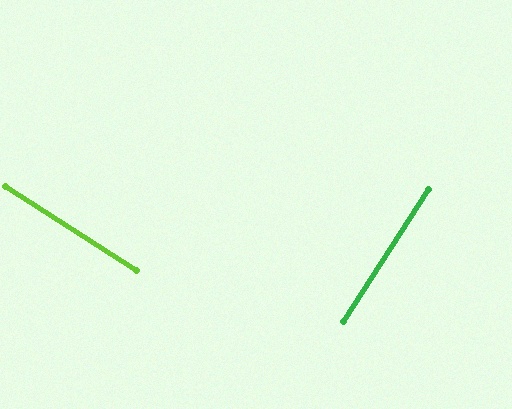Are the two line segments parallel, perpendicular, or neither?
Perpendicular — they meet at approximately 90°.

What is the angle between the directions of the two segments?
Approximately 90 degrees.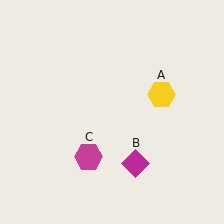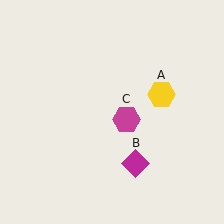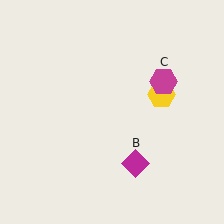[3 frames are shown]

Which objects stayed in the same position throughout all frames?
Yellow hexagon (object A) and magenta diamond (object B) remained stationary.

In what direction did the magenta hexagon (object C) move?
The magenta hexagon (object C) moved up and to the right.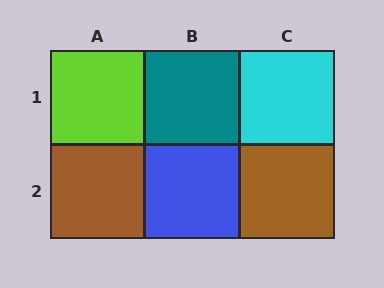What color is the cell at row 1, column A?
Lime.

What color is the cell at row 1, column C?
Cyan.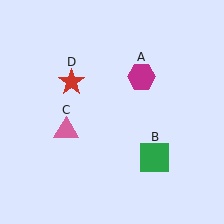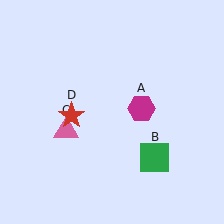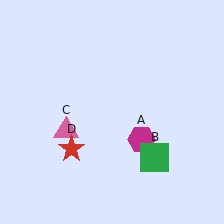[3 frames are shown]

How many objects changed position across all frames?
2 objects changed position: magenta hexagon (object A), red star (object D).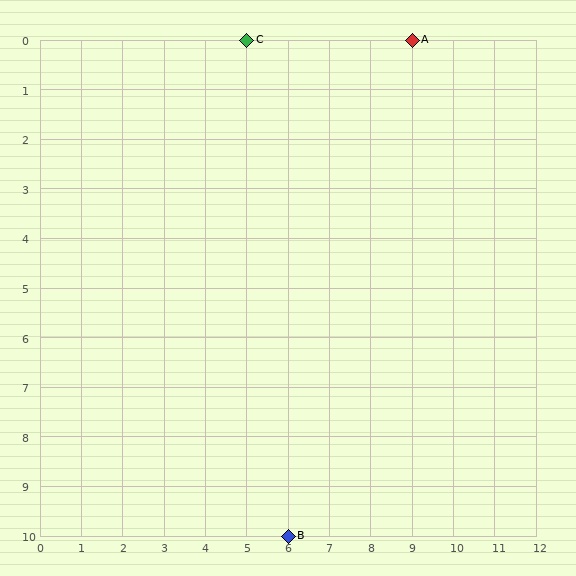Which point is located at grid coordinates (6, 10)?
Point B is at (6, 10).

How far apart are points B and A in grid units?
Points B and A are 3 columns and 10 rows apart (about 10.4 grid units diagonally).